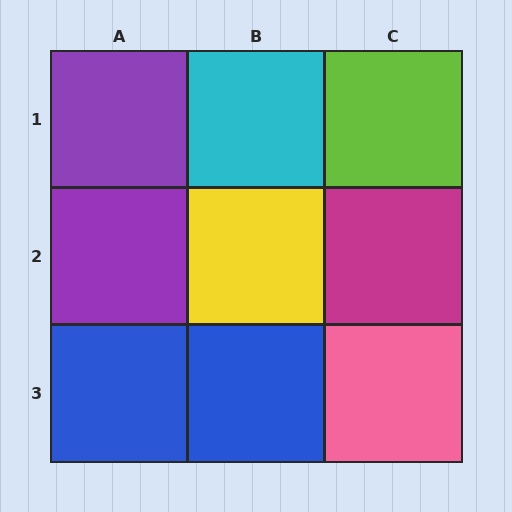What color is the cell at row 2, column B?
Yellow.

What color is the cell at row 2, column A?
Purple.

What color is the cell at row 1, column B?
Cyan.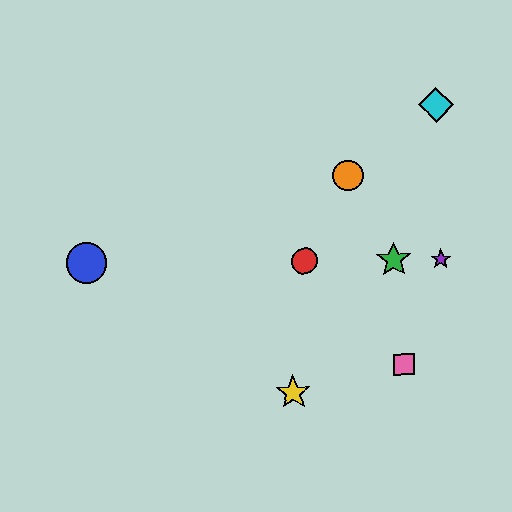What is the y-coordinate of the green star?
The green star is at y≈260.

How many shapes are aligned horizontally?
4 shapes (the red circle, the blue circle, the green star, the purple star) are aligned horizontally.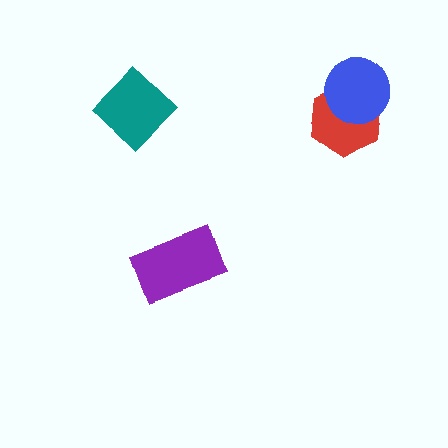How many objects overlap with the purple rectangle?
0 objects overlap with the purple rectangle.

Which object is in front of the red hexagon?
The blue circle is in front of the red hexagon.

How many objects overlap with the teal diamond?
0 objects overlap with the teal diamond.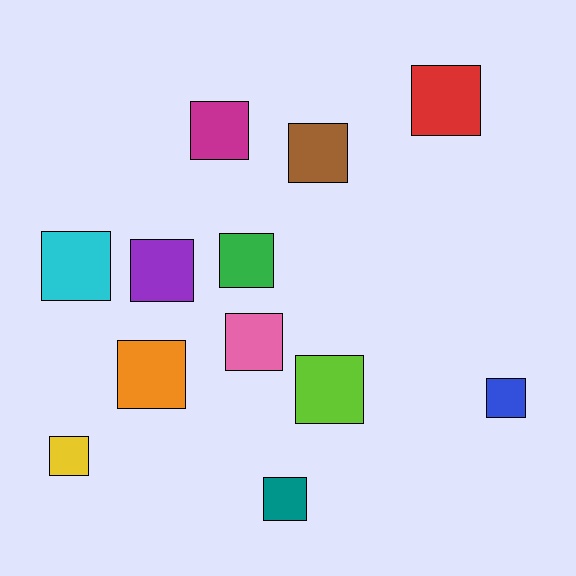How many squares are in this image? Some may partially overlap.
There are 12 squares.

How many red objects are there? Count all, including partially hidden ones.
There is 1 red object.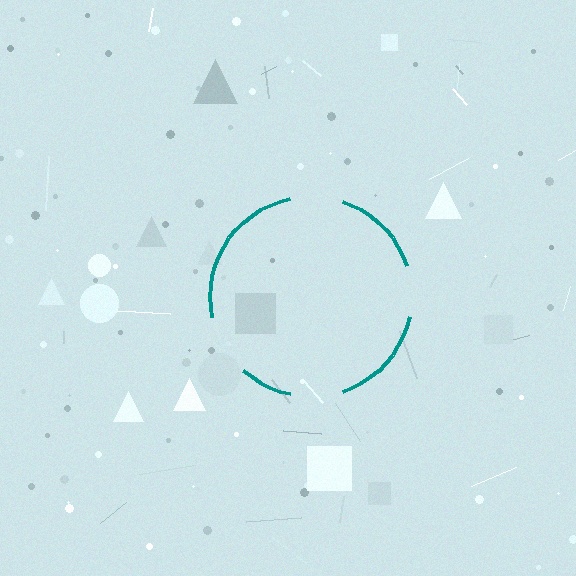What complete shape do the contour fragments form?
The contour fragments form a circle.